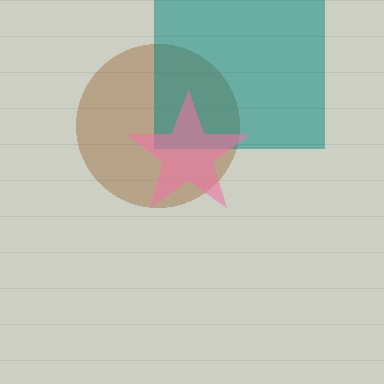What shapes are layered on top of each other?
The layered shapes are: a brown circle, a teal square, a pink star.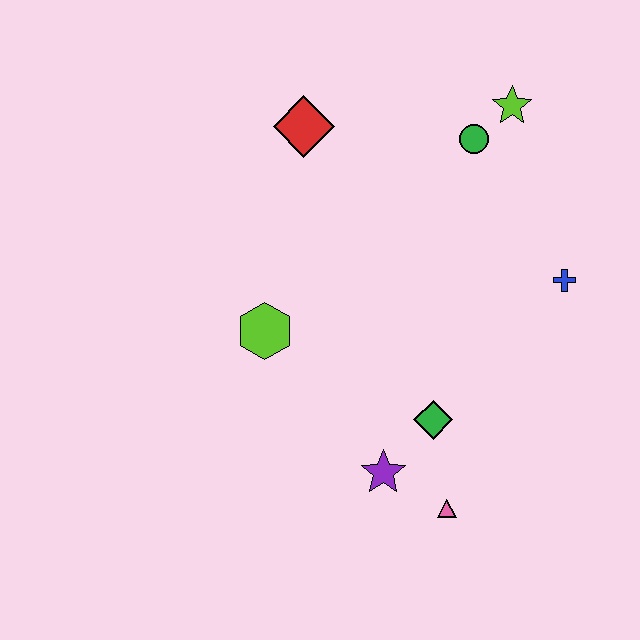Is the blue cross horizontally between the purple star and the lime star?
No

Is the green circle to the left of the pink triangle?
No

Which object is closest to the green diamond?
The purple star is closest to the green diamond.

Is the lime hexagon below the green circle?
Yes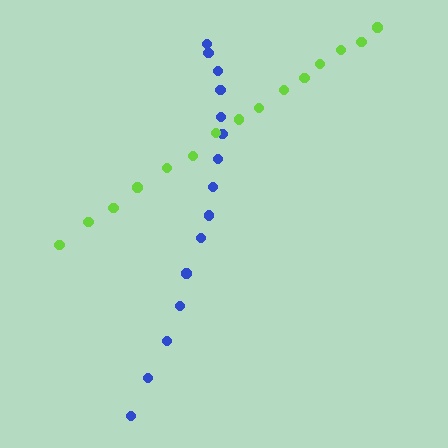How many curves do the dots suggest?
There are 2 distinct paths.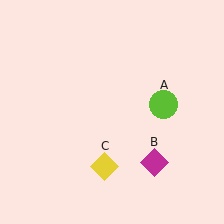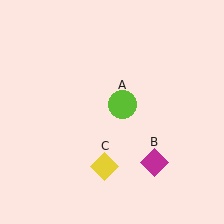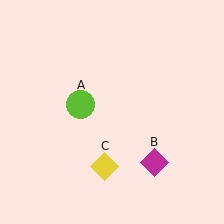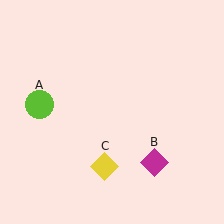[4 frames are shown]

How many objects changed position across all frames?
1 object changed position: lime circle (object A).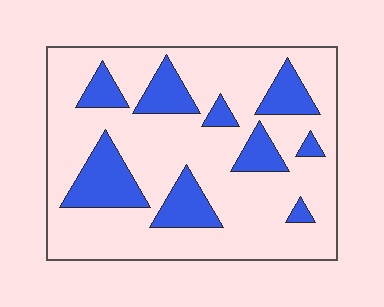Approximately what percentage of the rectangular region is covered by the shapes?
Approximately 25%.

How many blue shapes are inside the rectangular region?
9.